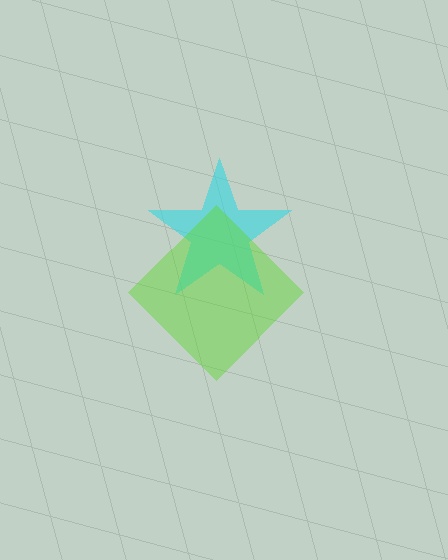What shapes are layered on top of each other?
The layered shapes are: a cyan star, a lime diamond.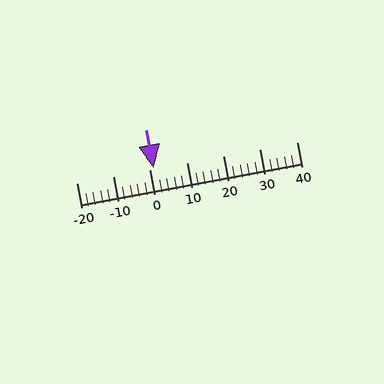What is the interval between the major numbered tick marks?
The major tick marks are spaced 10 units apart.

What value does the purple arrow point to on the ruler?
The purple arrow points to approximately 1.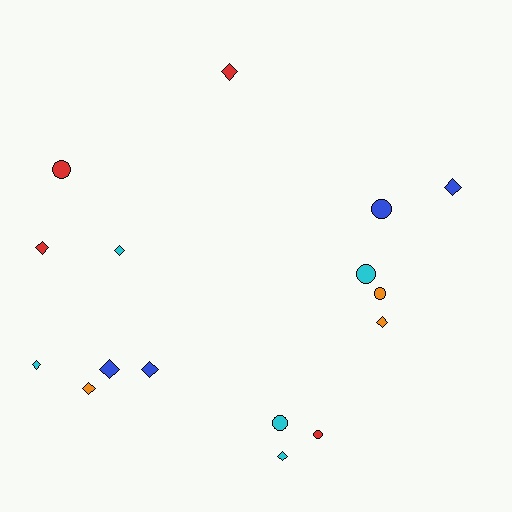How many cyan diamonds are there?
There are 3 cyan diamonds.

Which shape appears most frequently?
Diamond, with 10 objects.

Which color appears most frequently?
Cyan, with 5 objects.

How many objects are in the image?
There are 16 objects.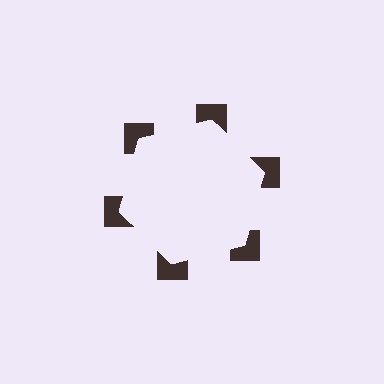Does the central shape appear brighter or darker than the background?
It typically appears slightly brighter than the background, even though no actual brightness change is drawn.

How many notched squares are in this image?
There are 6 — one at each vertex of the illusory hexagon.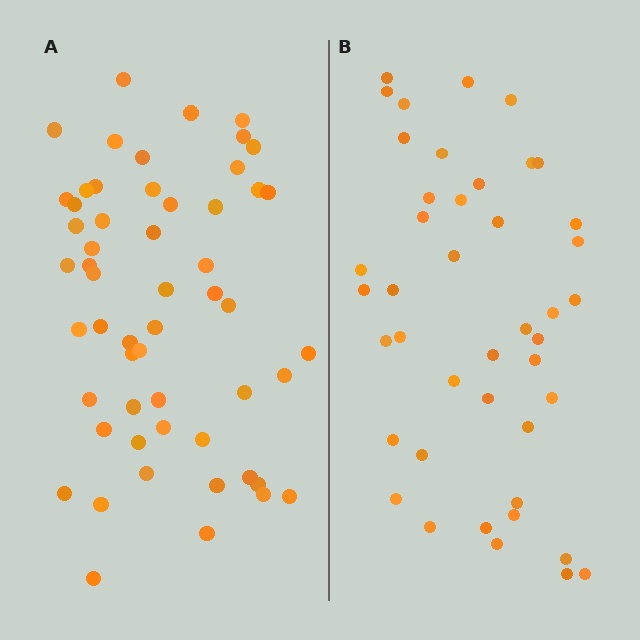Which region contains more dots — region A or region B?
Region A (the left region) has more dots.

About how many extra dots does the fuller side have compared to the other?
Region A has roughly 12 or so more dots than region B.